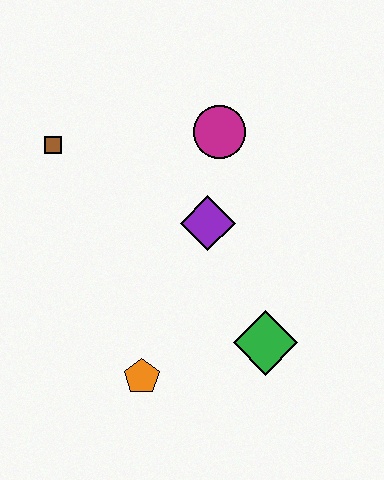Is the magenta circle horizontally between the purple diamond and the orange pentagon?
No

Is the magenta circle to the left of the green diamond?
Yes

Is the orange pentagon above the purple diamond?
No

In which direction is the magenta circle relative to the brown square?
The magenta circle is to the right of the brown square.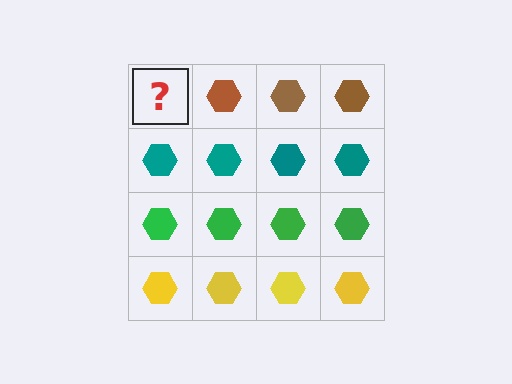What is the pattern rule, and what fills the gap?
The rule is that each row has a consistent color. The gap should be filled with a brown hexagon.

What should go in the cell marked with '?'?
The missing cell should contain a brown hexagon.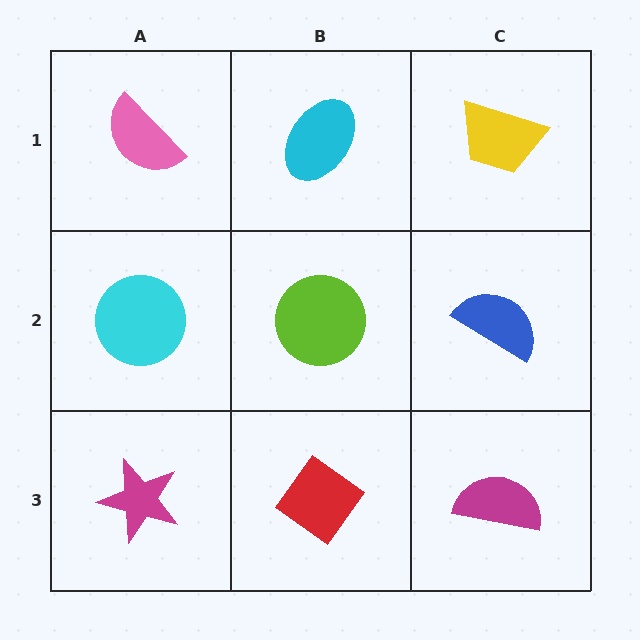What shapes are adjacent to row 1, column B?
A lime circle (row 2, column B), a pink semicircle (row 1, column A), a yellow trapezoid (row 1, column C).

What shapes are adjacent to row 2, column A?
A pink semicircle (row 1, column A), a magenta star (row 3, column A), a lime circle (row 2, column B).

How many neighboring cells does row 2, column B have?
4.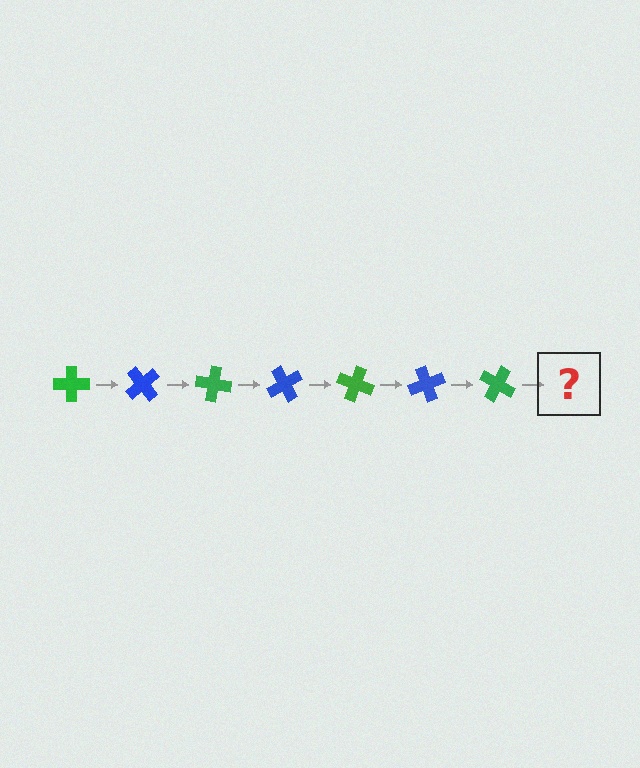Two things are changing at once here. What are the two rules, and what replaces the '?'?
The two rules are that it rotates 50 degrees each step and the color cycles through green and blue. The '?' should be a blue cross, rotated 350 degrees from the start.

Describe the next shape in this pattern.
It should be a blue cross, rotated 350 degrees from the start.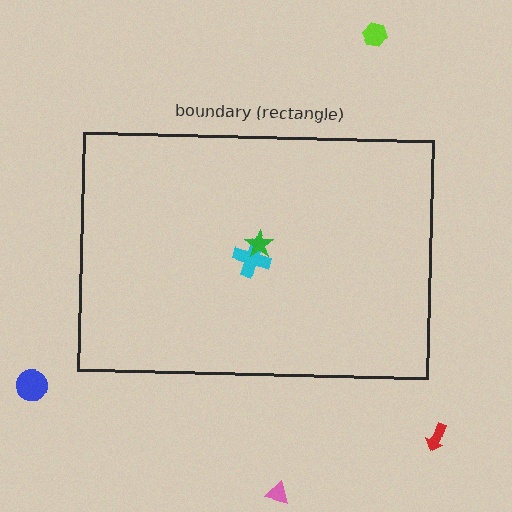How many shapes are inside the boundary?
2 inside, 4 outside.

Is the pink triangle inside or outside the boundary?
Outside.